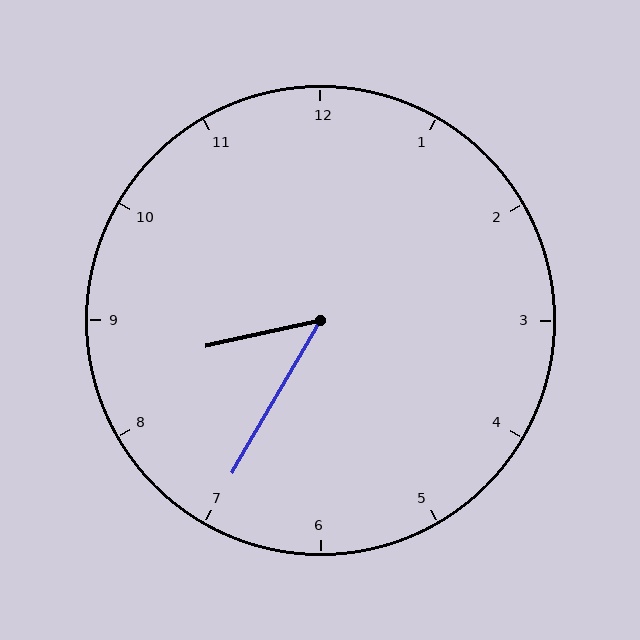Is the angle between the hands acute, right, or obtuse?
It is acute.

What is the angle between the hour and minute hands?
Approximately 48 degrees.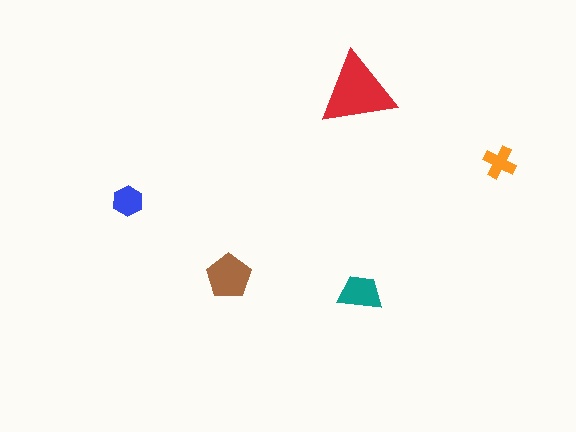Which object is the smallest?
The orange cross.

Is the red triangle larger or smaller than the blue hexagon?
Larger.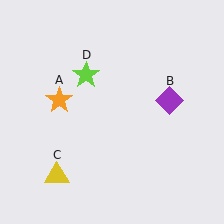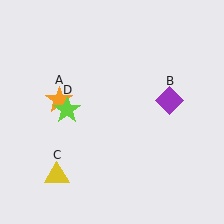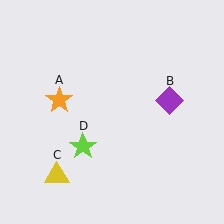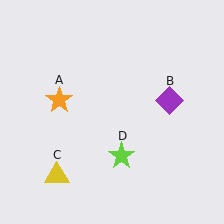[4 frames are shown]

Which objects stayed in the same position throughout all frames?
Orange star (object A) and purple diamond (object B) and yellow triangle (object C) remained stationary.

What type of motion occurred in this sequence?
The lime star (object D) rotated counterclockwise around the center of the scene.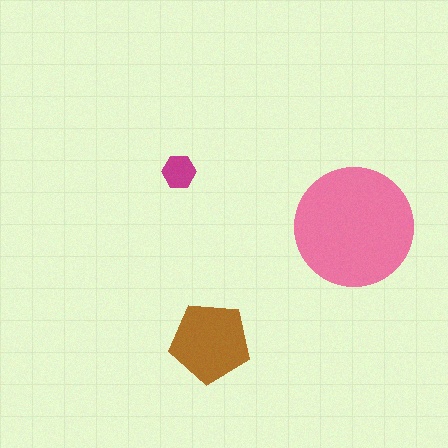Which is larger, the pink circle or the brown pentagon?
The pink circle.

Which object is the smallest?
The magenta hexagon.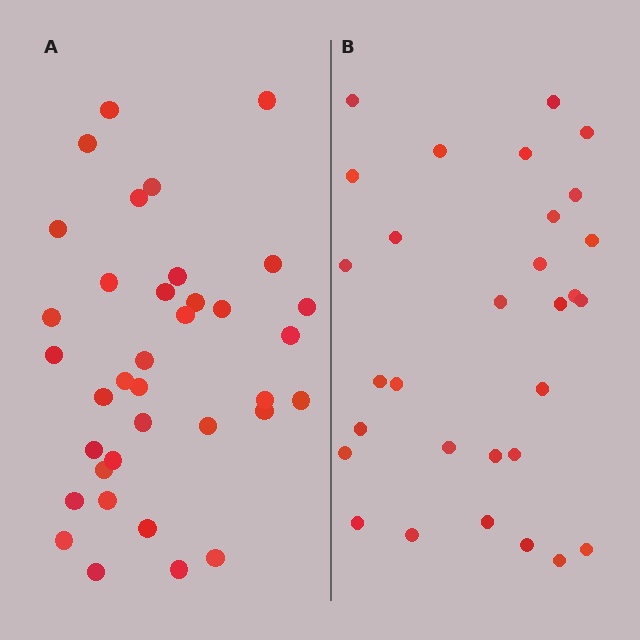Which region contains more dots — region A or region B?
Region A (the left region) has more dots.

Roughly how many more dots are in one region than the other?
Region A has about 6 more dots than region B.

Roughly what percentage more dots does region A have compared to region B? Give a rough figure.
About 20% more.